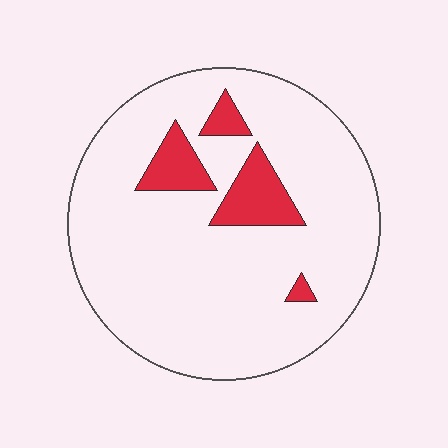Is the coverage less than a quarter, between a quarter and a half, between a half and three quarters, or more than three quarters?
Less than a quarter.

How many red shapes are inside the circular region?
4.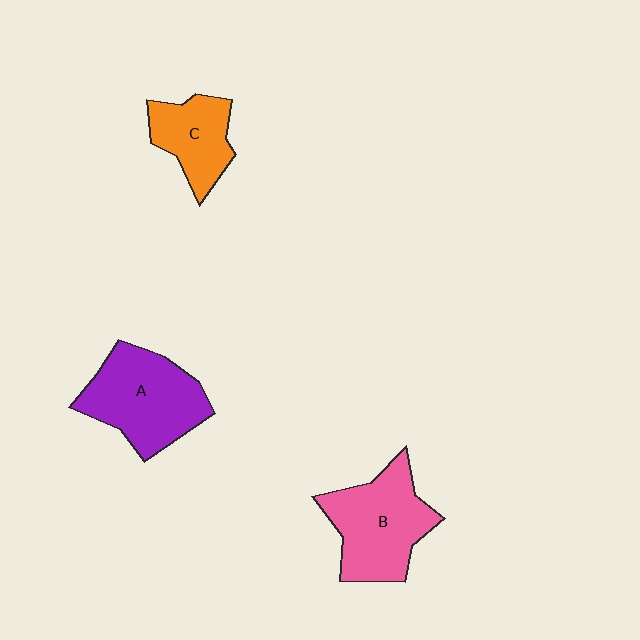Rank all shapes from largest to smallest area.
From largest to smallest: A (purple), B (pink), C (orange).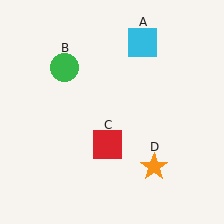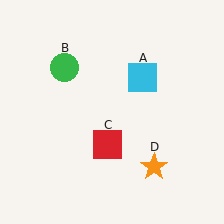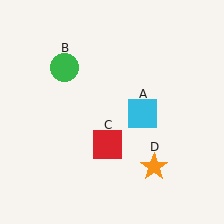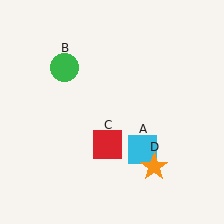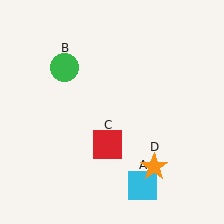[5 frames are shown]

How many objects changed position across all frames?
1 object changed position: cyan square (object A).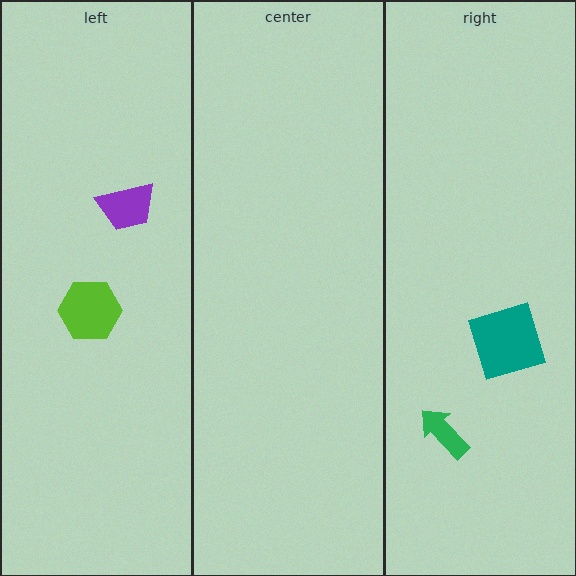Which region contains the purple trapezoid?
The left region.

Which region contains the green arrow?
The right region.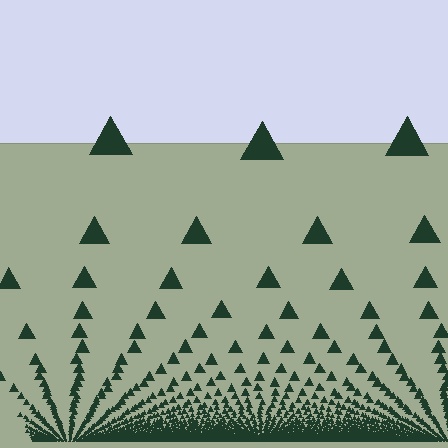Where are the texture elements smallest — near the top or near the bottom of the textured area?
Near the bottom.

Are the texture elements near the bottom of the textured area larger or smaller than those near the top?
Smaller. The gradient is inverted — elements near the bottom are smaller and denser.